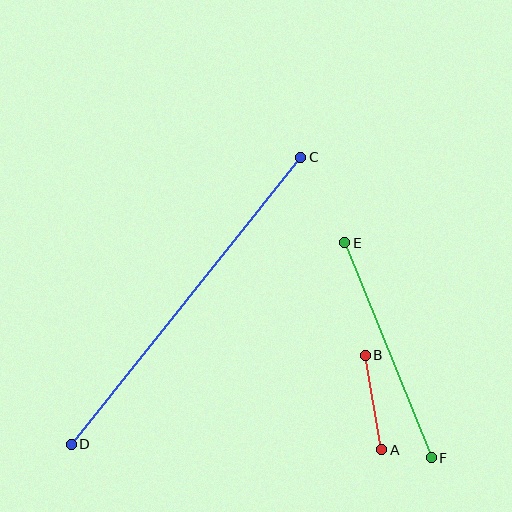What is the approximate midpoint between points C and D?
The midpoint is at approximately (186, 301) pixels.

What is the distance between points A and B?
The distance is approximately 96 pixels.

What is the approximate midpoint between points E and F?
The midpoint is at approximately (388, 350) pixels.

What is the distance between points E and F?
The distance is approximately 232 pixels.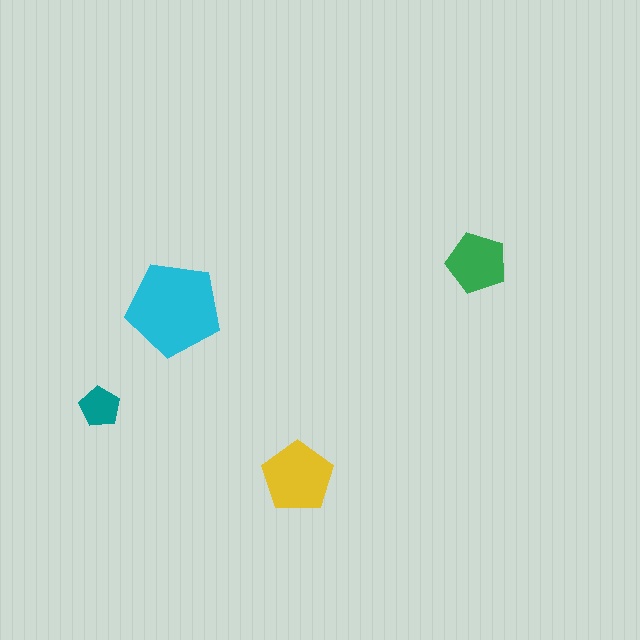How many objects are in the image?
There are 4 objects in the image.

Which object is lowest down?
The yellow pentagon is bottommost.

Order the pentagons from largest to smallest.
the cyan one, the yellow one, the green one, the teal one.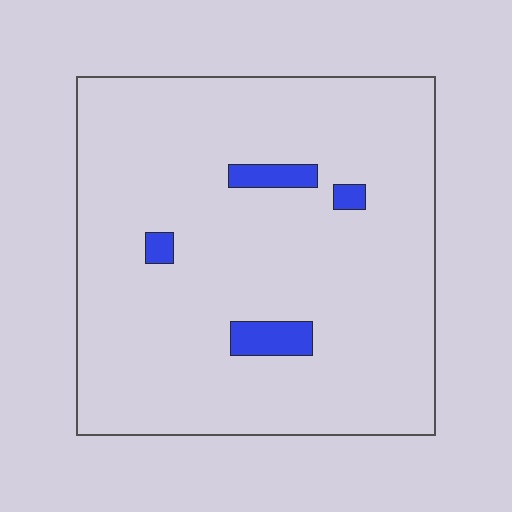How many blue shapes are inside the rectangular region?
4.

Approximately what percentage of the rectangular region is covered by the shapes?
Approximately 5%.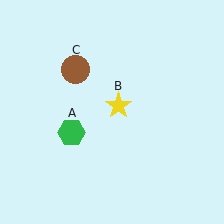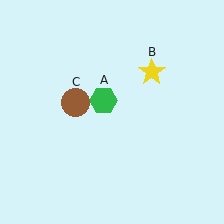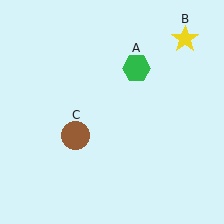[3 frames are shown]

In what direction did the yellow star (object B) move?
The yellow star (object B) moved up and to the right.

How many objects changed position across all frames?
3 objects changed position: green hexagon (object A), yellow star (object B), brown circle (object C).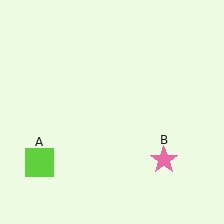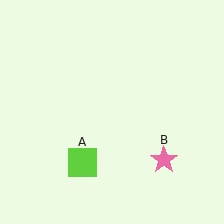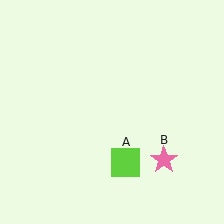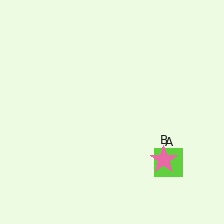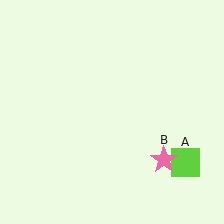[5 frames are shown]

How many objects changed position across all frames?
1 object changed position: lime square (object A).